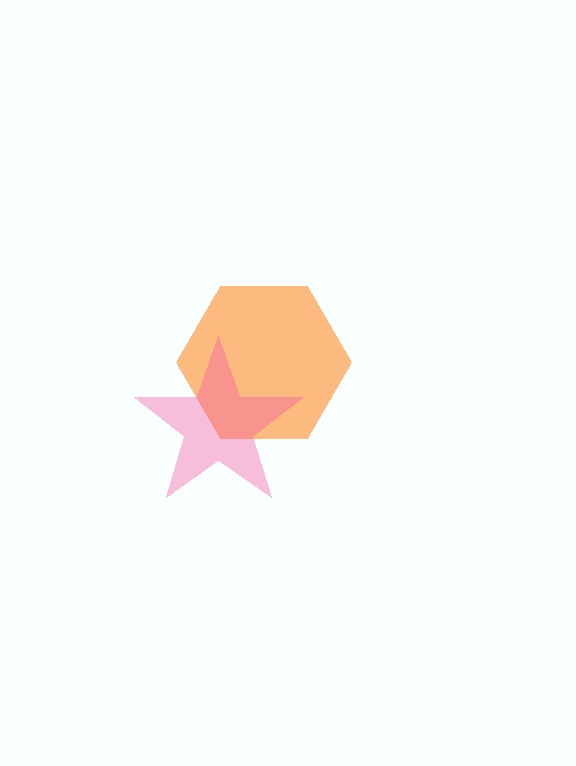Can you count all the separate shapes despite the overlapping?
Yes, there are 2 separate shapes.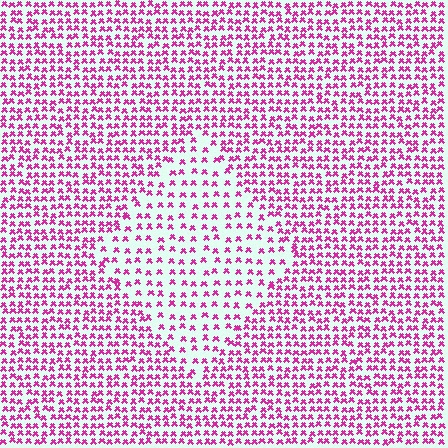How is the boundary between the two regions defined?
The boundary is defined by a change in element density (approximately 1.9x ratio). All elements are the same color, size, and shape.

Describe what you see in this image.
The image contains small magenta elements arranged at two different densities. A diamond-shaped region is visible where the elements are less densely packed than the surrounding area.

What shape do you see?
I see a diamond.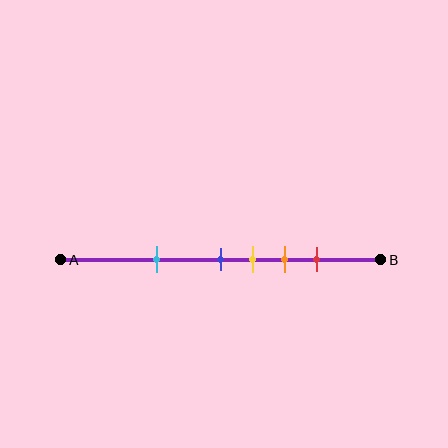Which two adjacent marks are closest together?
The blue and yellow marks are the closest adjacent pair.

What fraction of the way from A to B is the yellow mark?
The yellow mark is approximately 60% (0.6) of the way from A to B.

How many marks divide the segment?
There are 5 marks dividing the segment.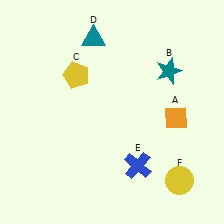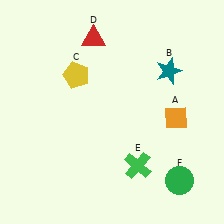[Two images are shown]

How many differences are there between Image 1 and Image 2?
There are 3 differences between the two images.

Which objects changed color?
D changed from teal to red. E changed from blue to green. F changed from yellow to green.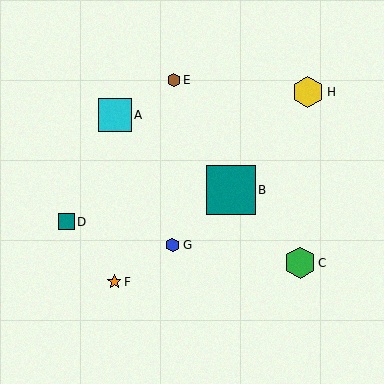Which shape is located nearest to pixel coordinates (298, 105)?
The yellow hexagon (labeled H) at (308, 92) is nearest to that location.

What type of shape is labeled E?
Shape E is a brown hexagon.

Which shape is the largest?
The teal square (labeled B) is the largest.